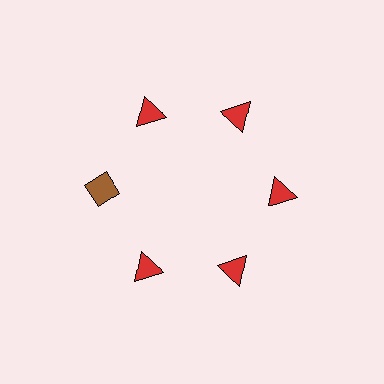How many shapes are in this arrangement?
There are 6 shapes arranged in a ring pattern.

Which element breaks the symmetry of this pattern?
The brown diamond at roughly the 9 o'clock position breaks the symmetry. All other shapes are red triangles.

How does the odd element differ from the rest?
It differs in both color (brown instead of red) and shape (diamond instead of triangle).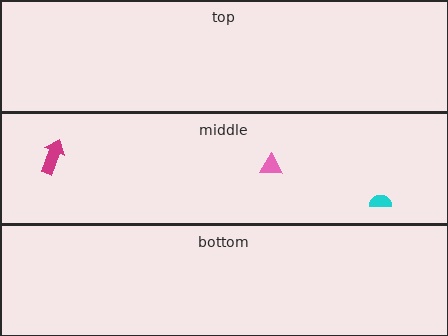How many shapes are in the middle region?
3.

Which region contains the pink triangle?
The middle region.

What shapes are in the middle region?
The magenta arrow, the pink triangle, the cyan semicircle.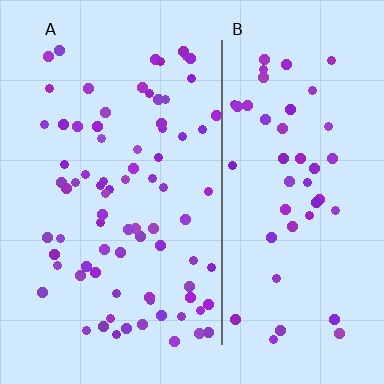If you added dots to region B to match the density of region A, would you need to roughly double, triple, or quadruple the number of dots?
Approximately double.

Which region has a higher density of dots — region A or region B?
A (the left).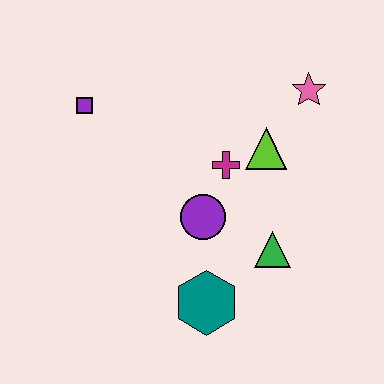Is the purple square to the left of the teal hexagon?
Yes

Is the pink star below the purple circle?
No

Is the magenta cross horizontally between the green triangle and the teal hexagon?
Yes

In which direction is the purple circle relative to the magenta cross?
The purple circle is below the magenta cross.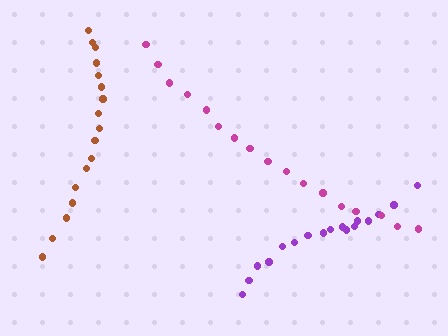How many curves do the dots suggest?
There are 3 distinct paths.